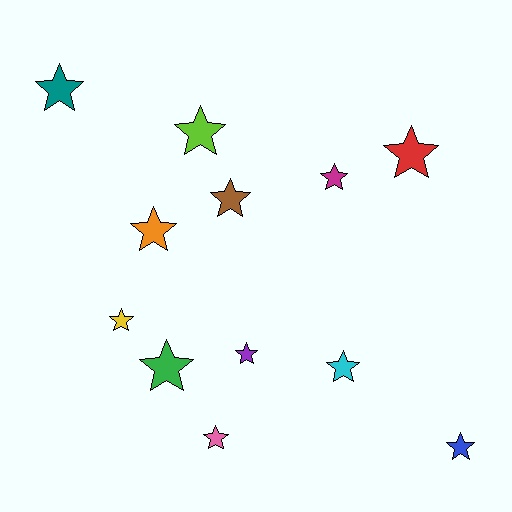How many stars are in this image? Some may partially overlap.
There are 12 stars.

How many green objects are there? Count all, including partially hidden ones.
There is 1 green object.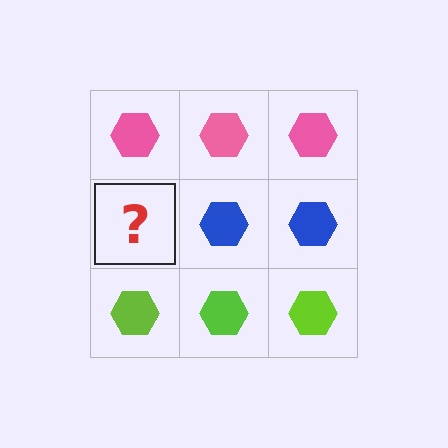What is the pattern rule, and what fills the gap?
The rule is that each row has a consistent color. The gap should be filled with a blue hexagon.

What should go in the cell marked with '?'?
The missing cell should contain a blue hexagon.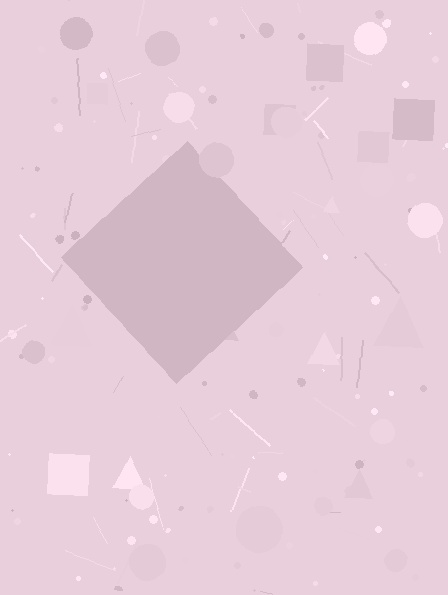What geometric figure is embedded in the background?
A diamond is embedded in the background.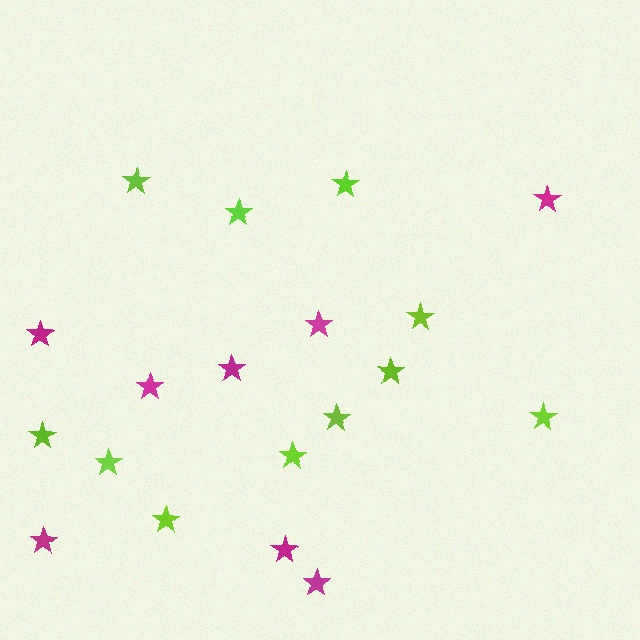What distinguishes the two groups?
There are 2 groups: one group of magenta stars (8) and one group of lime stars (11).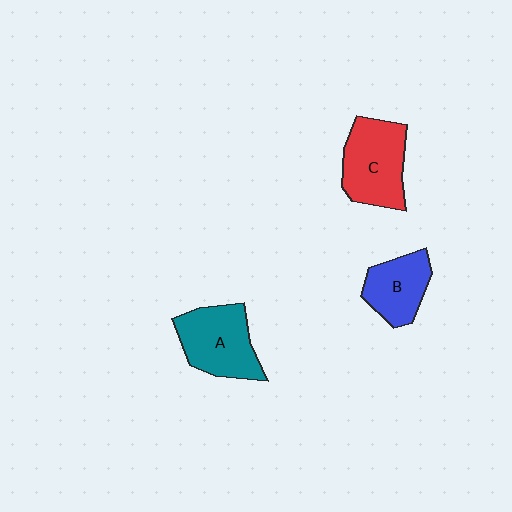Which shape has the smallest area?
Shape B (blue).